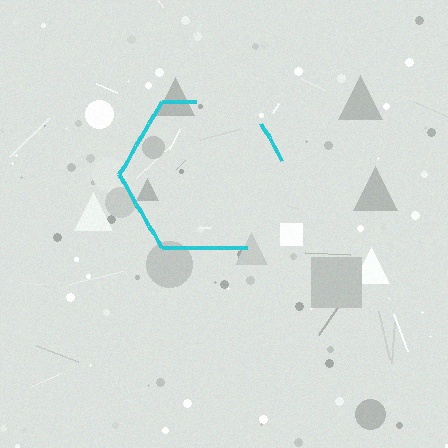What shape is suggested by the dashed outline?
The dashed outline suggests a hexagon.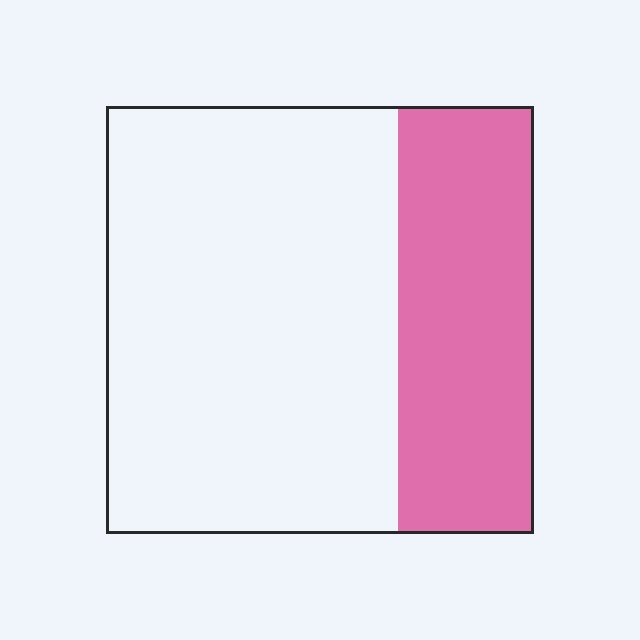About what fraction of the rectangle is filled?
About one third (1/3).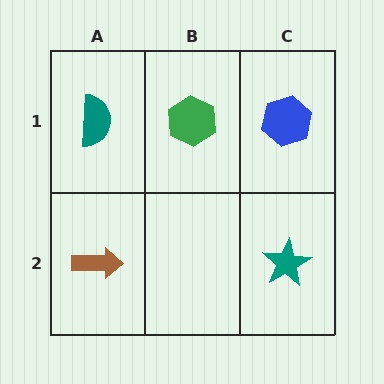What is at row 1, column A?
A teal semicircle.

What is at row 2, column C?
A teal star.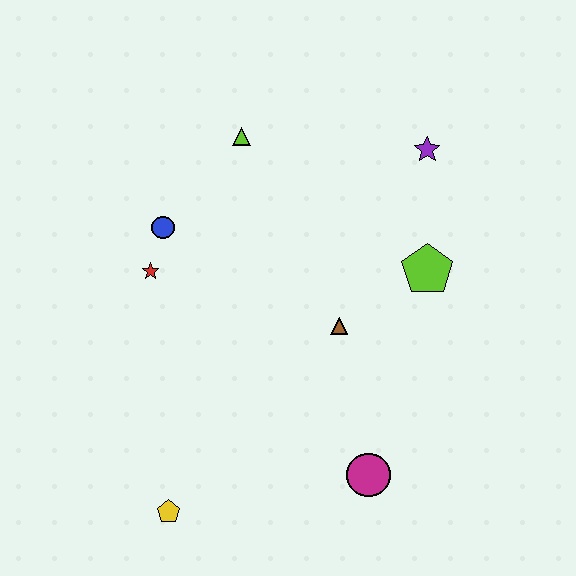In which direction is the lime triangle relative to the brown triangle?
The lime triangle is above the brown triangle.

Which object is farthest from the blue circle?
The magenta circle is farthest from the blue circle.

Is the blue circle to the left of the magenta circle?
Yes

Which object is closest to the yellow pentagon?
The magenta circle is closest to the yellow pentagon.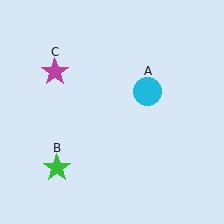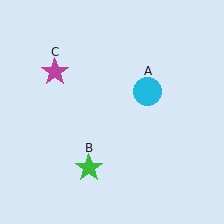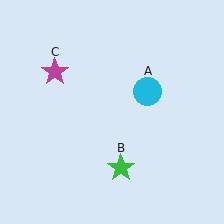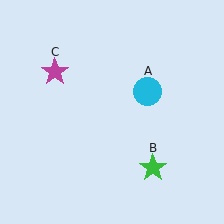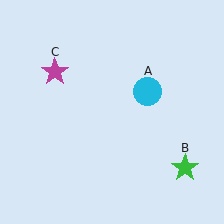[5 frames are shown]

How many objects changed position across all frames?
1 object changed position: green star (object B).